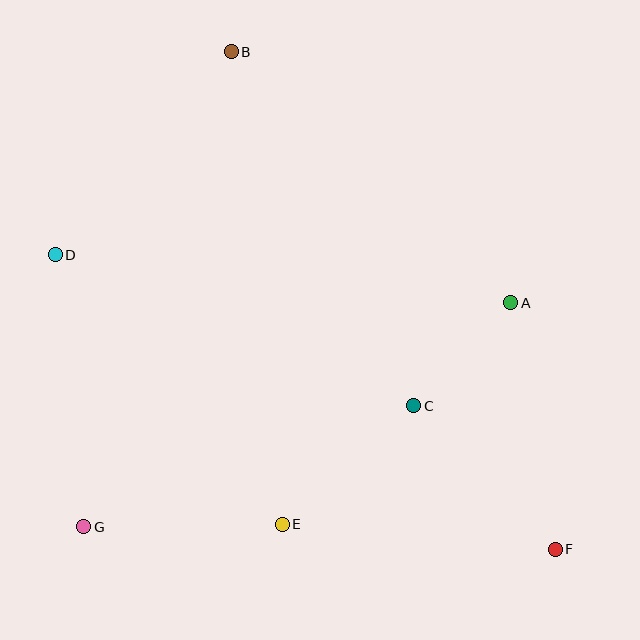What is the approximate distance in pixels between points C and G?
The distance between C and G is approximately 351 pixels.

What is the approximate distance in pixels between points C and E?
The distance between C and E is approximately 177 pixels.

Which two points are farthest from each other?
Points B and F are farthest from each other.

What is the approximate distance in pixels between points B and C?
The distance between B and C is approximately 398 pixels.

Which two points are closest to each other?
Points A and C are closest to each other.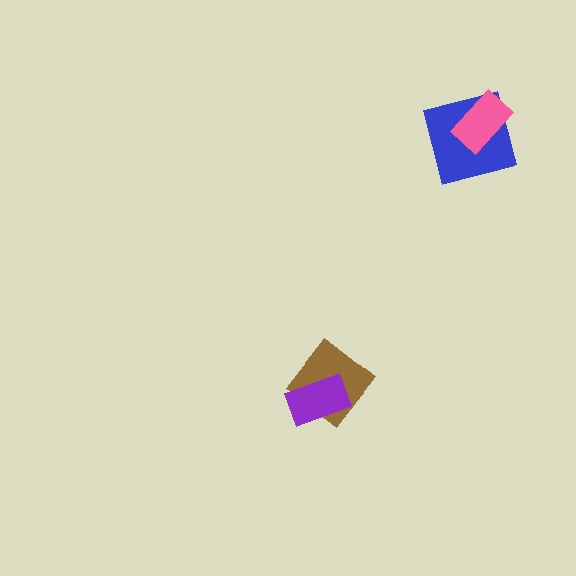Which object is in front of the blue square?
The pink rectangle is in front of the blue square.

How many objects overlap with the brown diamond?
1 object overlaps with the brown diamond.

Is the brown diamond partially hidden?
Yes, it is partially covered by another shape.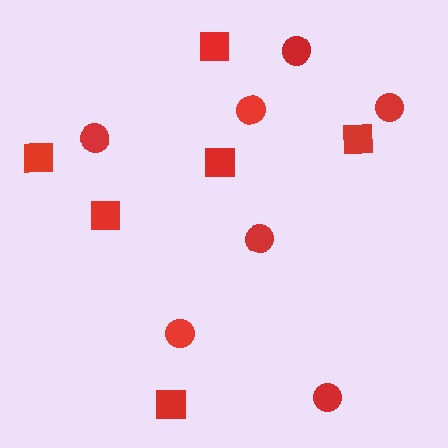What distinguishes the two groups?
There are 2 groups: one group of circles (7) and one group of squares (6).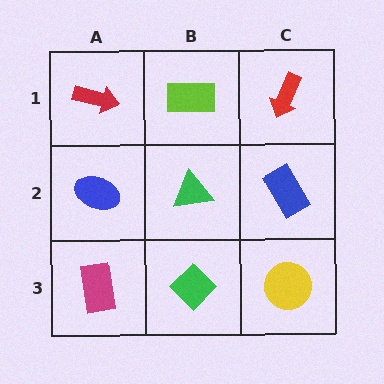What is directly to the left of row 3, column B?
A magenta rectangle.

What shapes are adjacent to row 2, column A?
A red arrow (row 1, column A), a magenta rectangle (row 3, column A), a green triangle (row 2, column B).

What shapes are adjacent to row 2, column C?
A red arrow (row 1, column C), a yellow circle (row 3, column C), a green triangle (row 2, column B).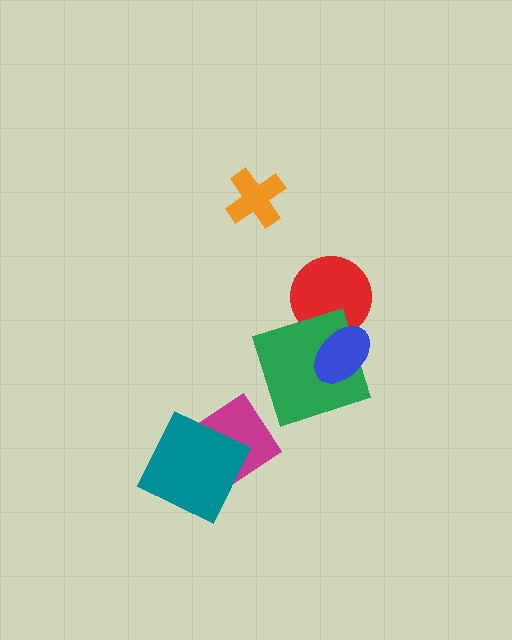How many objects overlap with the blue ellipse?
2 objects overlap with the blue ellipse.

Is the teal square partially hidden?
No, no other shape covers it.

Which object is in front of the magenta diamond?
The teal square is in front of the magenta diamond.